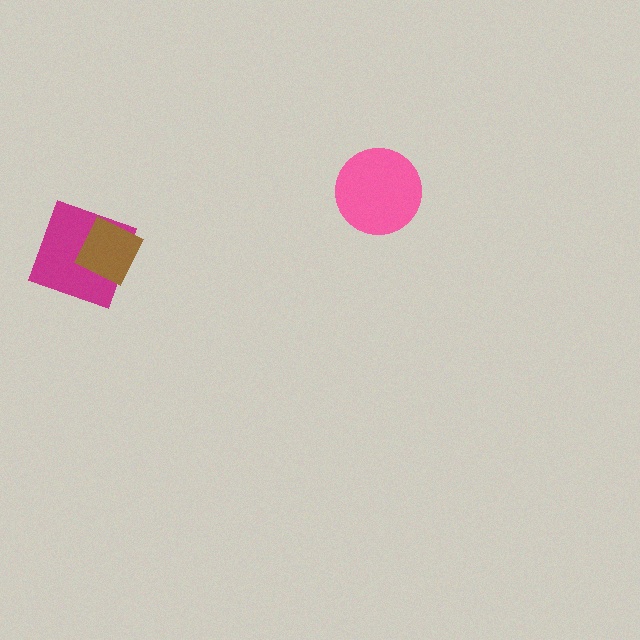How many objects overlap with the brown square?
1 object overlaps with the brown square.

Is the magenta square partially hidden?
Yes, it is partially covered by another shape.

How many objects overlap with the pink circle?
0 objects overlap with the pink circle.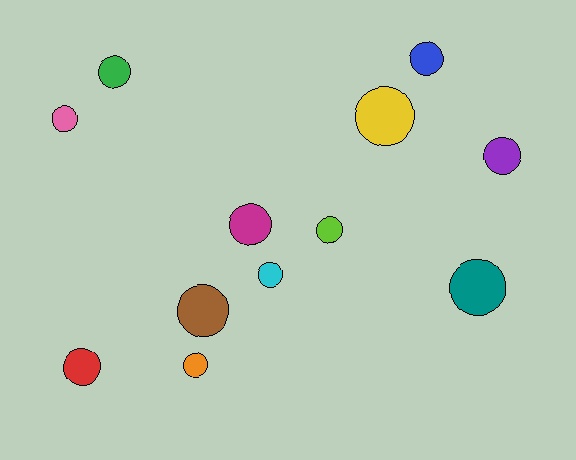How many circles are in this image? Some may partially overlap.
There are 12 circles.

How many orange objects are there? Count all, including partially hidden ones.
There is 1 orange object.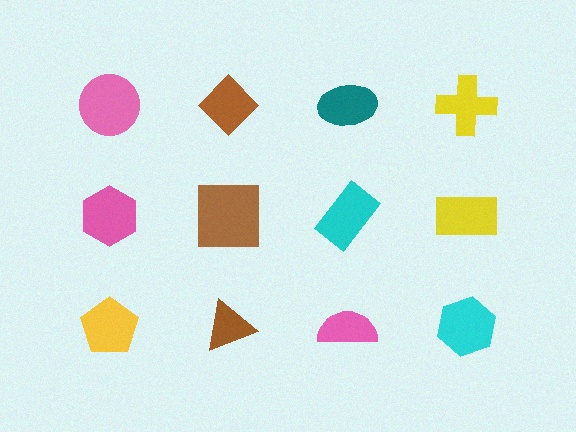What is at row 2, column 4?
A yellow rectangle.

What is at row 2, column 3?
A cyan rectangle.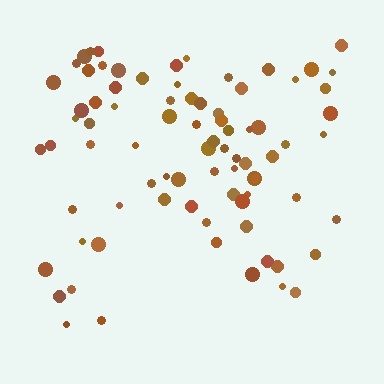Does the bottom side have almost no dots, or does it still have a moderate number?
Still a moderate number, just noticeably fewer than the top.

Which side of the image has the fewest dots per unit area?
The bottom.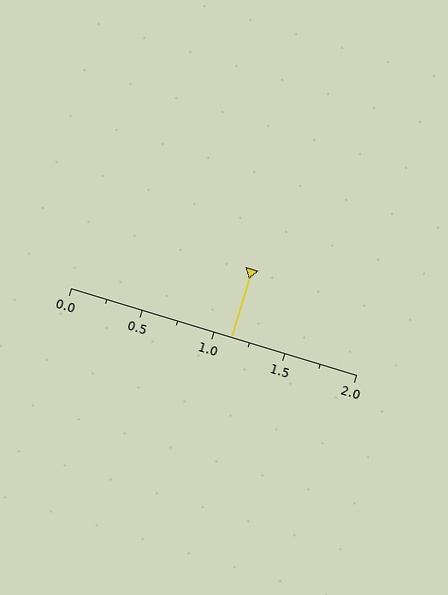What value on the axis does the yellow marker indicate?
The marker indicates approximately 1.12.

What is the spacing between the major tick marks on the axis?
The major ticks are spaced 0.5 apart.